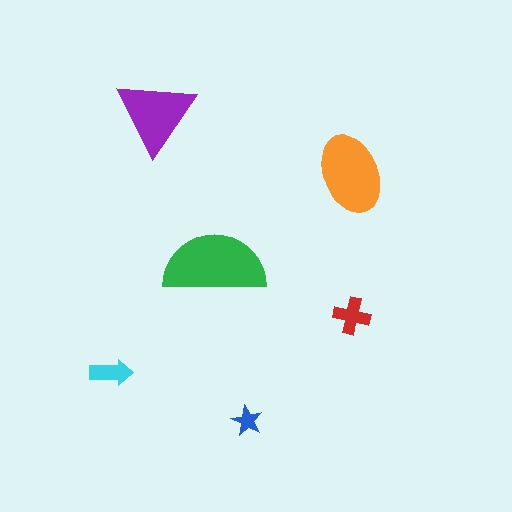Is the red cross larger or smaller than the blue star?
Larger.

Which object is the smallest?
The blue star.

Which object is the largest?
The green semicircle.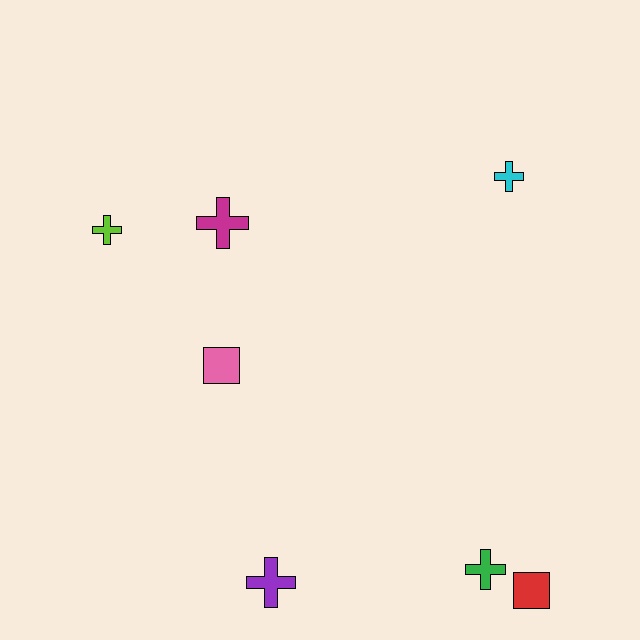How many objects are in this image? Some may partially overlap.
There are 7 objects.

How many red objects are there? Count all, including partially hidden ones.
There is 1 red object.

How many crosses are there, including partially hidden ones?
There are 5 crosses.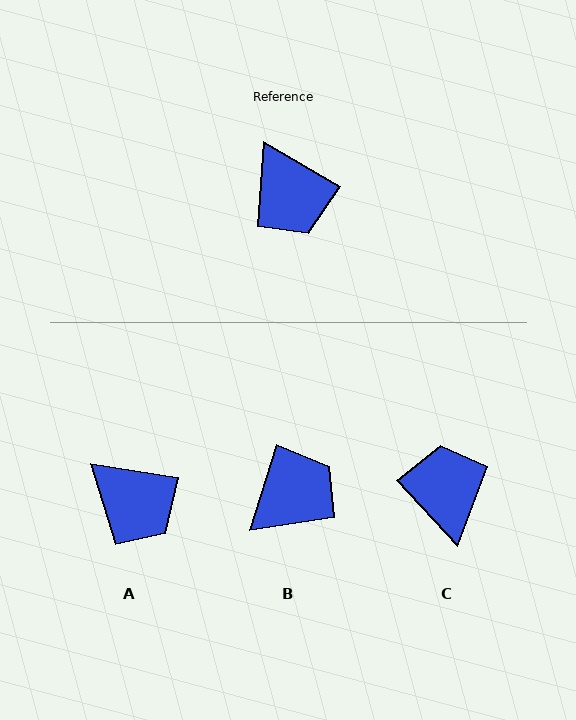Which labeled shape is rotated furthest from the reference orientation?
C, about 163 degrees away.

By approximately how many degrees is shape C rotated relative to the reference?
Approximately 163 degrees counter-clockwise.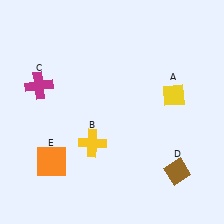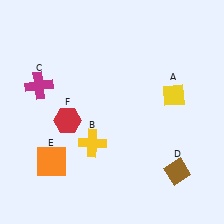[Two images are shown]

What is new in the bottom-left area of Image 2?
A red hexagon (F) was added in the bottom-left area of Image 2.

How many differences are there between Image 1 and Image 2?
There is 1 difference between the two images.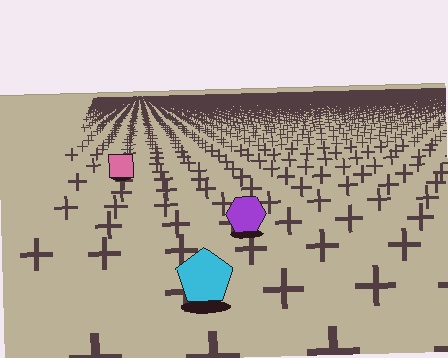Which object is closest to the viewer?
The cyan pentagon is closest. The texture marks near it are larger and more spread out.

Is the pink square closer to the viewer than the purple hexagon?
No. The purple hexagon is closer — you can tell from the texture gradient: the ground texture is coarser near it.